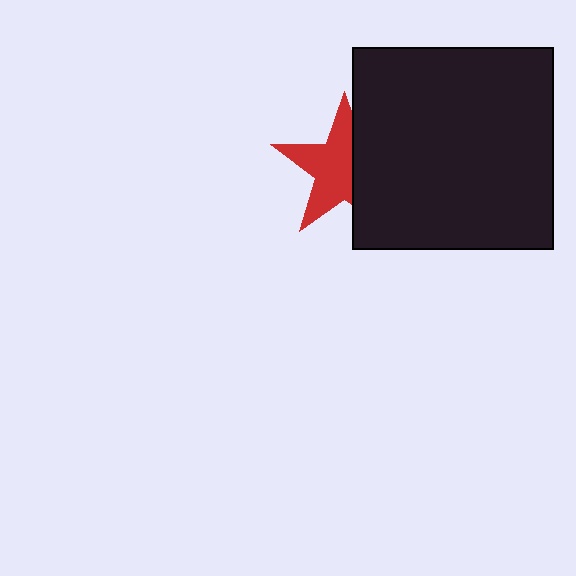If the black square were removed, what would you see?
You would see the complete red star.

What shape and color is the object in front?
The object in front is a black square.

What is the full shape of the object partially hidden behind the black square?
The partially hidden object is a red star.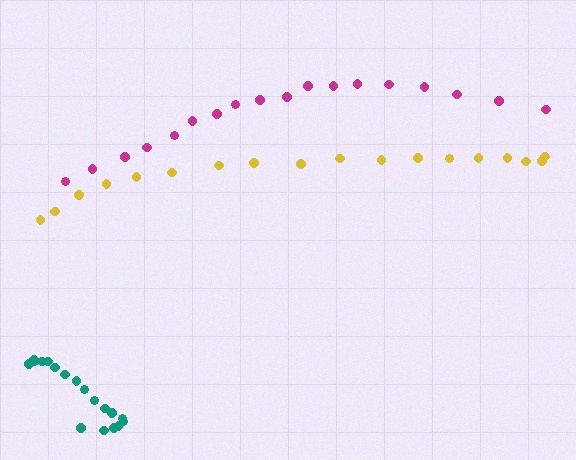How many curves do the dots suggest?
There are 3 distinct paths.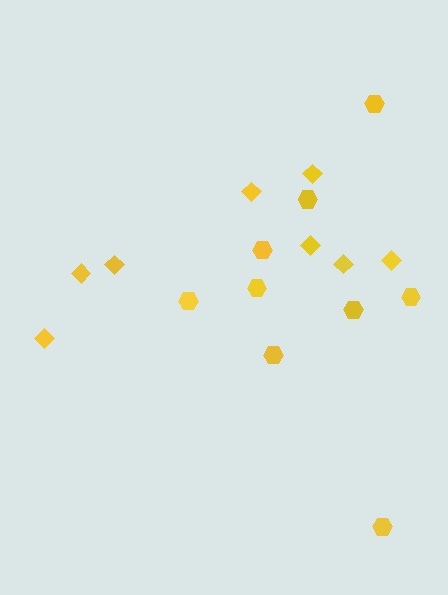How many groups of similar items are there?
There are 2 groups: one group of hexagons (9) and one group of diamonds (8).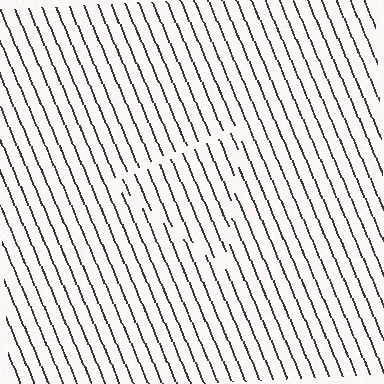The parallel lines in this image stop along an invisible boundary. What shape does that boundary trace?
An illusory triangle. The interior of the shape contains the same grating, shifted by half a period — the contour is defined by the phase discontinuity where line-ends from the inner and outer gratings abut.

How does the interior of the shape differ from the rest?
The interior of the shape contains the same grating, shifted by half a period — the contour is defined by the phase discontinuity where line-ends from the inner and outer gratings abut.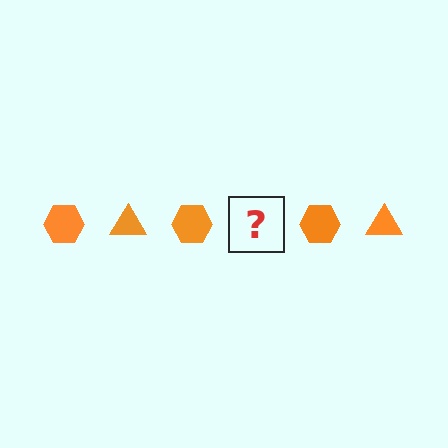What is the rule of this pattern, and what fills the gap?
The rule is that the pattern cycles through hexagon, triangle shapes in orange. The gap should be filled with an orange triangle.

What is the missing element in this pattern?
The missing element is an orange triangle.